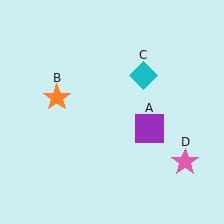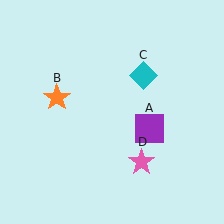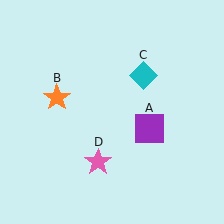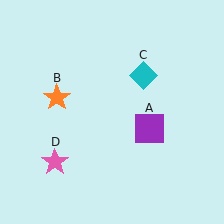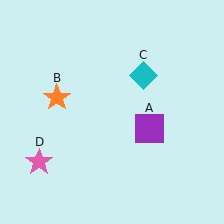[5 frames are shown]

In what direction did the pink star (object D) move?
The pink star (object D) moved left.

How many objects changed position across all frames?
1 object changed position: pink star (object D).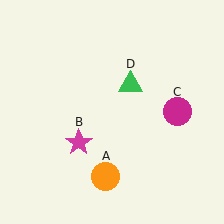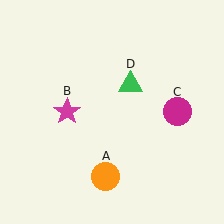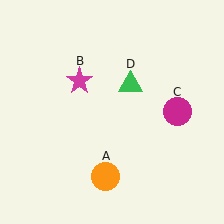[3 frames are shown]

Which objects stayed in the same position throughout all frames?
Orange circle (object A) and magenta circle (object C) and green triangle (object D) remained stationary.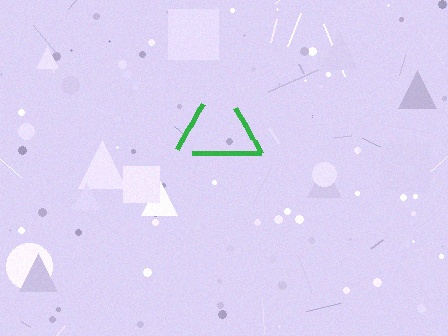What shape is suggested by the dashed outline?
The dashed outline suggests a triangle.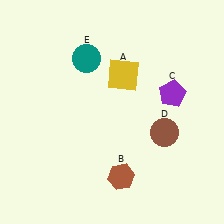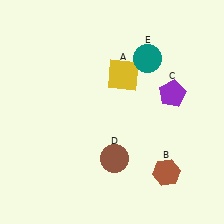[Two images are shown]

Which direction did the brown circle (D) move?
The brown circle (D) moved left.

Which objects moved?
The objects that moved are: the brown hexagon (B), the brown circle (D), the teal circle (E).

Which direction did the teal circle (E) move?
The teal circle (E) moved right.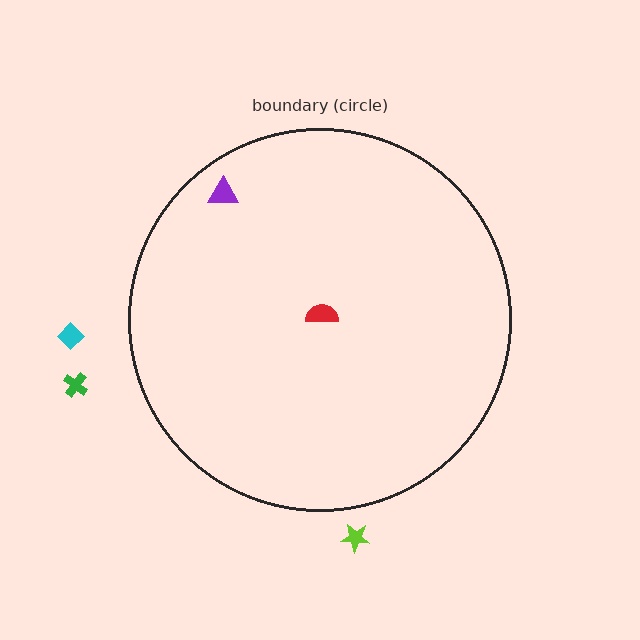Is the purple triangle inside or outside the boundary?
Inside.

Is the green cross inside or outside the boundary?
Outside.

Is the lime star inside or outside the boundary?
Outside.